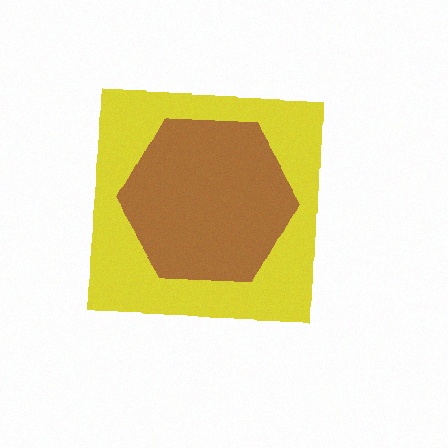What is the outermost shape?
The yellow square.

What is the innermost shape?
The brown hexagon.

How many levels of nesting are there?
2.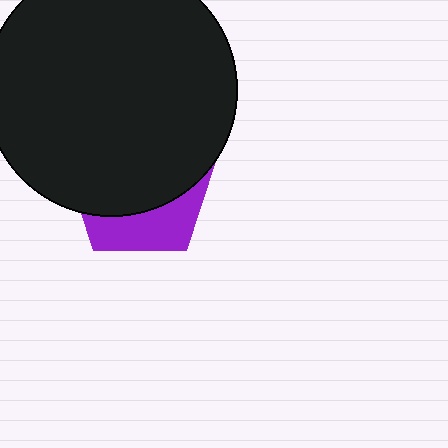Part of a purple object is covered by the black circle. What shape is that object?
It is a pentagon.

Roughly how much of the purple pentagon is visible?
A small part of it is visible (roughly 32%).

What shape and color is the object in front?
The object in front is a black circle.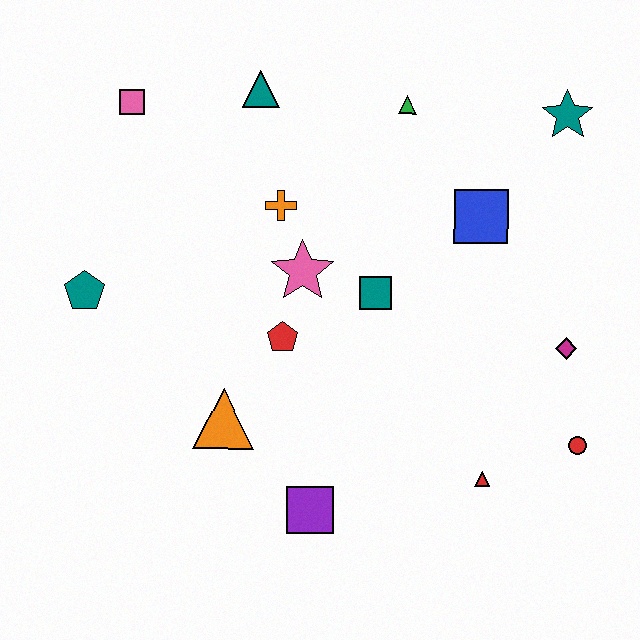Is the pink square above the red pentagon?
Yes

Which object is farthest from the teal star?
The teal pentagon is farthest from the teal star.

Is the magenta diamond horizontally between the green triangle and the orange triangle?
No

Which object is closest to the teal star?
The blue square is closest to the teal star.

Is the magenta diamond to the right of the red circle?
No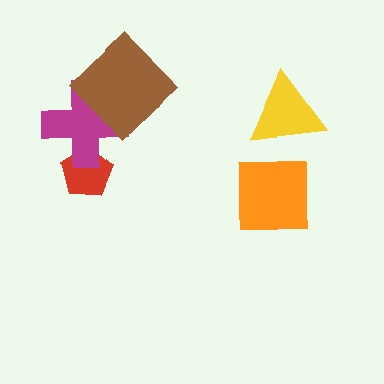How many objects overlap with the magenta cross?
2 objects overlap with the magenta cross.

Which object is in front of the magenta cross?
The brown diamond is in front of the magenta cross.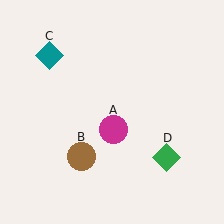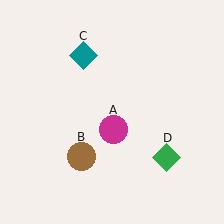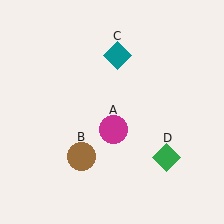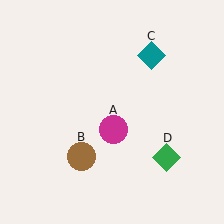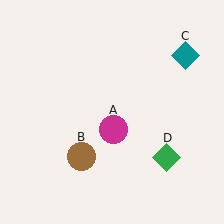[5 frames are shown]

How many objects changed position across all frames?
1 object changed position: teal diamond (object C).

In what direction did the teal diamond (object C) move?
The teal diamond (object C) moved right.